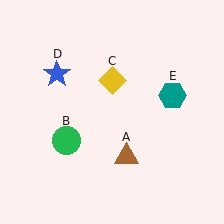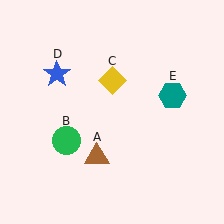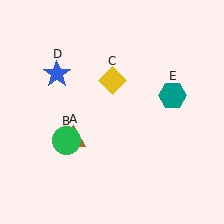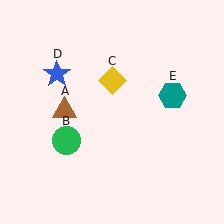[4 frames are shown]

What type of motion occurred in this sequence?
The brown triangle (object A) rotated clockwise around the center of the scene.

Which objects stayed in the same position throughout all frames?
Green circle (object B) and yellow diamond (object C) and blue star (object D) and teal hexagon (object E) remained stationary.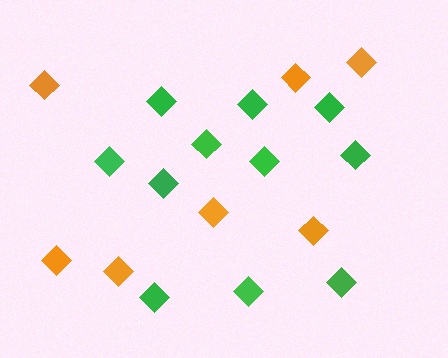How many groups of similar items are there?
There are 2 groups: one group of green diamonds (11) and one group of orange diamonds (7).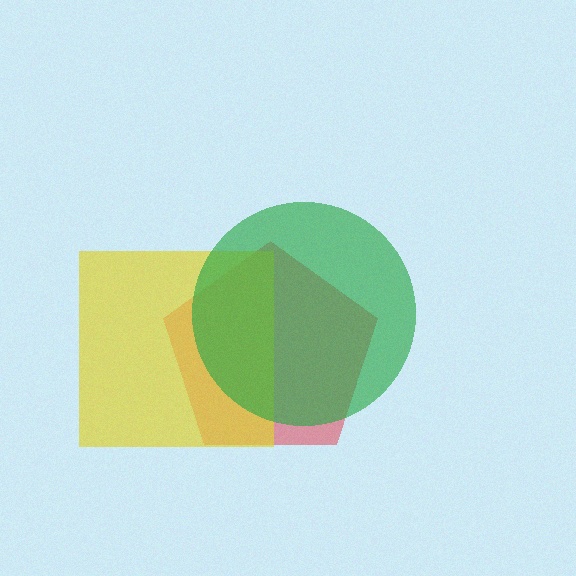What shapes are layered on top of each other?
The layered shapes are: a red pentagon, a yellow square, a green circle.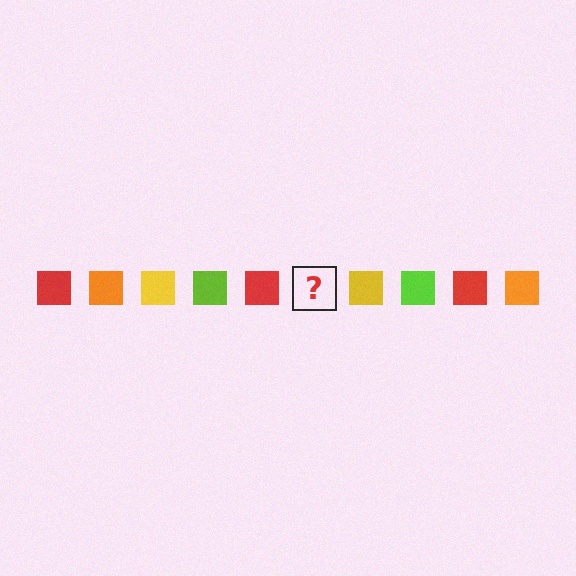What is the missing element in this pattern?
The missing element is an orange square.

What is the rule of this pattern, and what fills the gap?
The rule is that the pattern cycles through red, orange, yellow, lime squares. The gap should be filled with an orange square.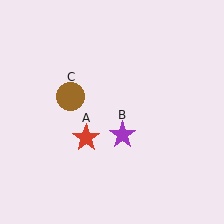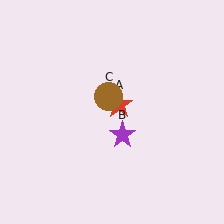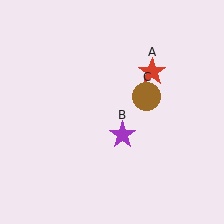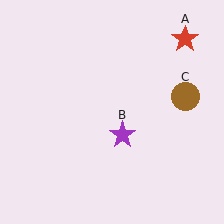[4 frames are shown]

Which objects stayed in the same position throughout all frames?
Purple star (object B) remained stationary.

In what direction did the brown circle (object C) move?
The brown circle (object C) moved right.